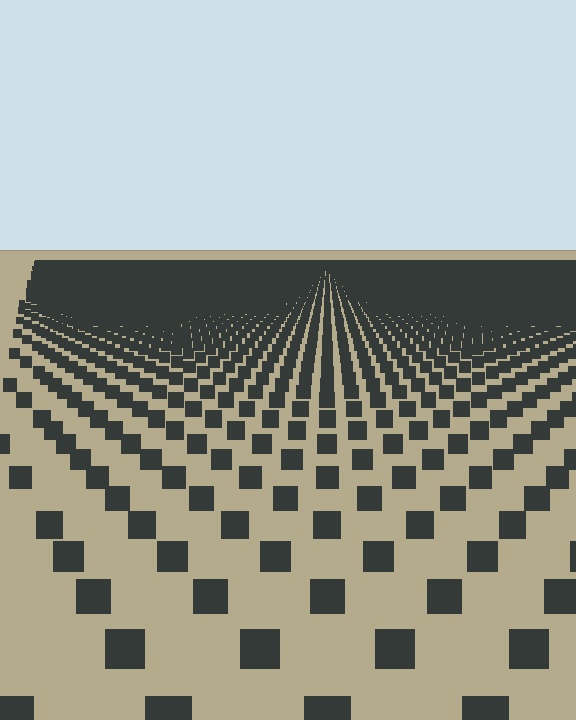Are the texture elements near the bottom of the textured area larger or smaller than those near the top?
Larger. Near the bottom, elements are closer to the viewer and appear at a bigger on-screen size.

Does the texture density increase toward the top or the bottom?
Density increases toward the top.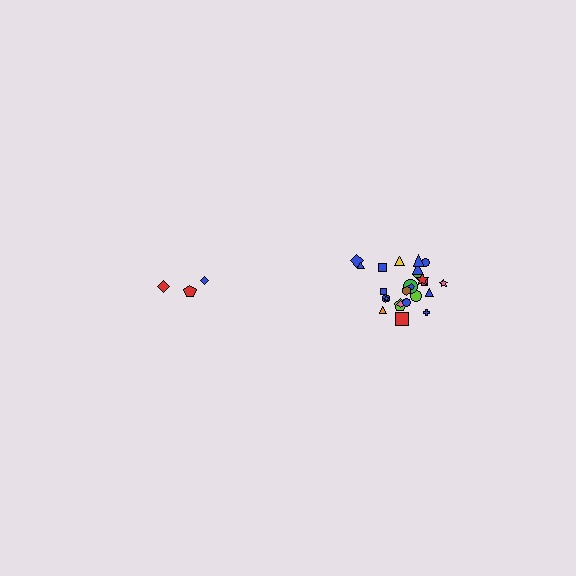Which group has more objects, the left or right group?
The right group.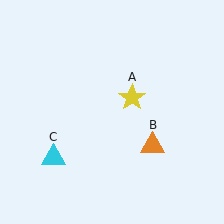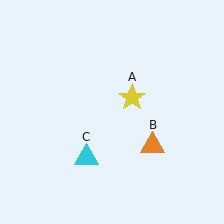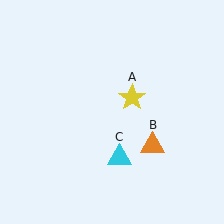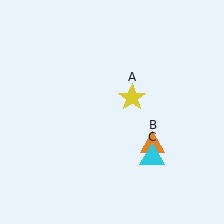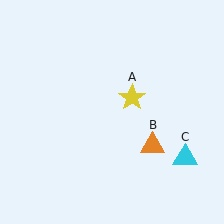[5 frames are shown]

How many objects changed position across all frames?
1 object changed position: cyan triangle (object C).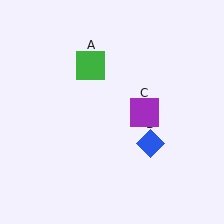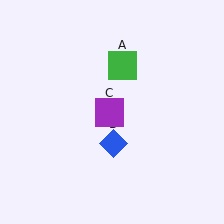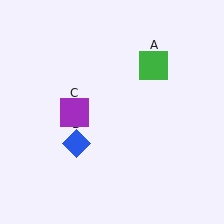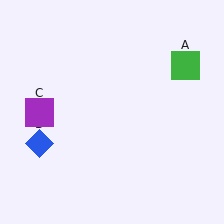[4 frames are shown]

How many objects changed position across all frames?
3 objects changed position: green square (object A), blue diamond (object B), purple square (object C).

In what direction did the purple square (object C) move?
The purple square (object C) moved left.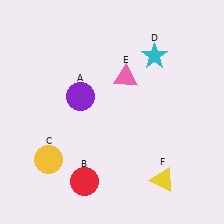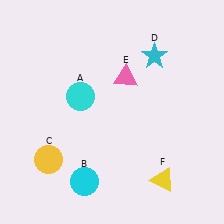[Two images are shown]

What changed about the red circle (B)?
In Image 1, B is red. In Image 2, it changed to cyan.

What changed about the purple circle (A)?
In Image 1, A is purple. In Image 2, it changed to cyan.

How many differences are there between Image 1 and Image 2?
There are 2 differences between the two images.